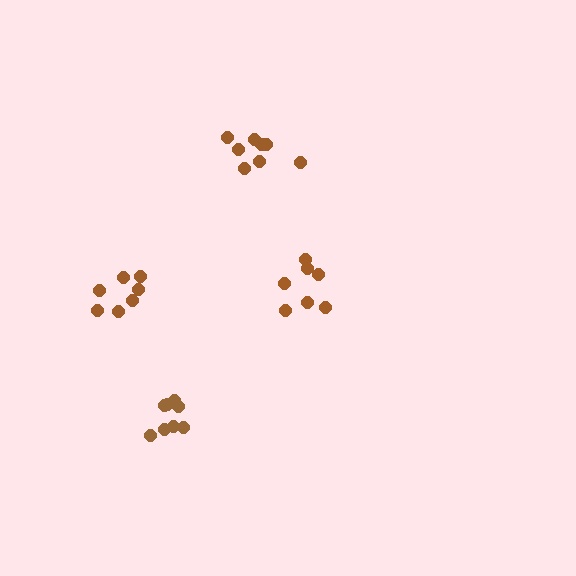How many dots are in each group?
Group 1: 7 dots, Group 2: 8 dots, Group 3: 7 dots, Group 4: 8 dots (30 total).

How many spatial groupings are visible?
There are 4 spatial groupings.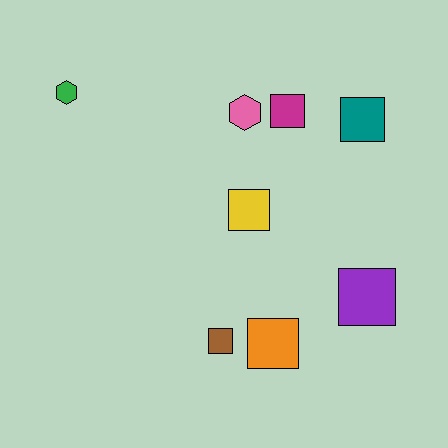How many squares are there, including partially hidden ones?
There are 6 squares.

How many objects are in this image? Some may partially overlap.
There are 8 objects.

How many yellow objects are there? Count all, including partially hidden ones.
There is 1 yellow object.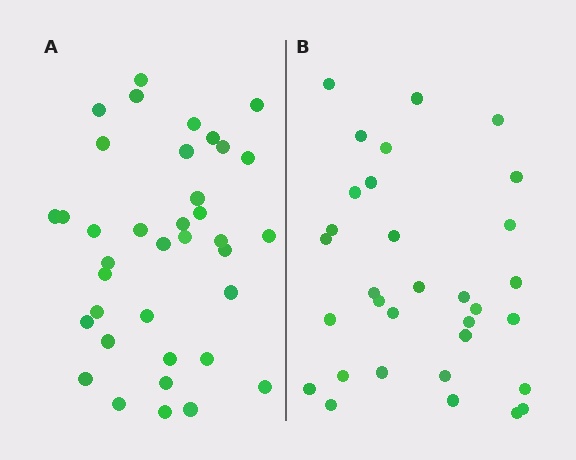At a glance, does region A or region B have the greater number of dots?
Region A (the left region) has more dots.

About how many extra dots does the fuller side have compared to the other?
Region A has about 5 more dots than region B.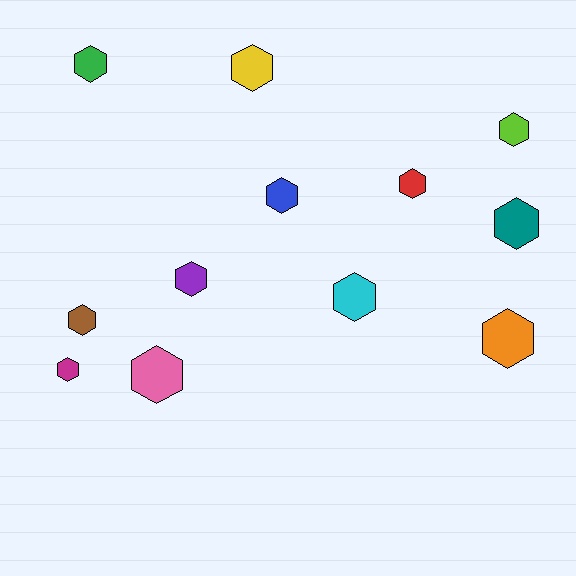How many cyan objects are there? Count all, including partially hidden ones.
There is 1 cyan object.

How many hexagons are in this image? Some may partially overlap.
There are 12 hexagons.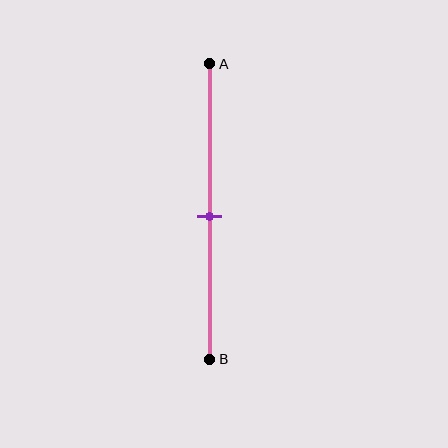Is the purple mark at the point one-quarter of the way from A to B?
No, the mark is at about 50% from A, not at the 25% one-quarter point.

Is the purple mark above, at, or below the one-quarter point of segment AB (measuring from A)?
The purple mark is below the one-quarter point of segment AB.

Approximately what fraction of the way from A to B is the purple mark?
The purple mark is approximately 50% of the way from A to B.